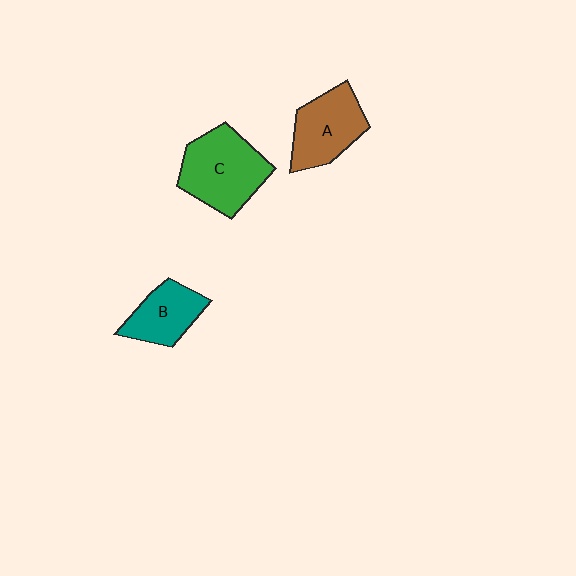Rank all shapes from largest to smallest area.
From largest to smallest: C (green), A (brown), B (teal).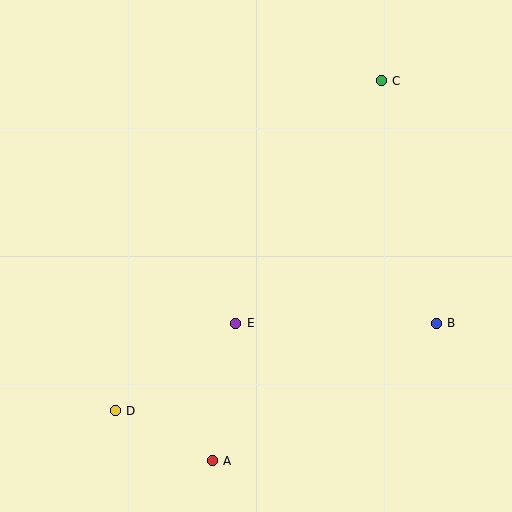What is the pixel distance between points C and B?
The distance between C and B is 249 pixels.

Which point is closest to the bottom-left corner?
Point D is closest to the bottom-left corner.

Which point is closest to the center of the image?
Point E at (236, 323) is closest to the center.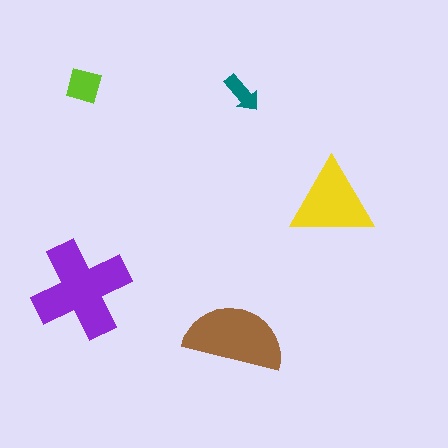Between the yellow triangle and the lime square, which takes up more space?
The yellow triangle.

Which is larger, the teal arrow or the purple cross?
The purple cross.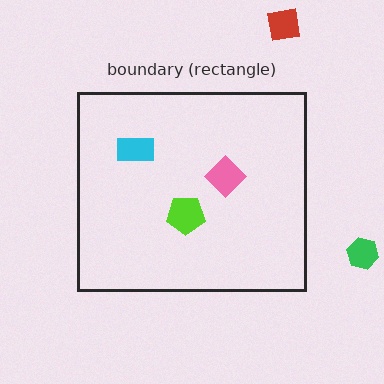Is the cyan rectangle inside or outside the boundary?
Inside.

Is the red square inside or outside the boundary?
Outside.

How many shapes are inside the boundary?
3 inside, 2 outside.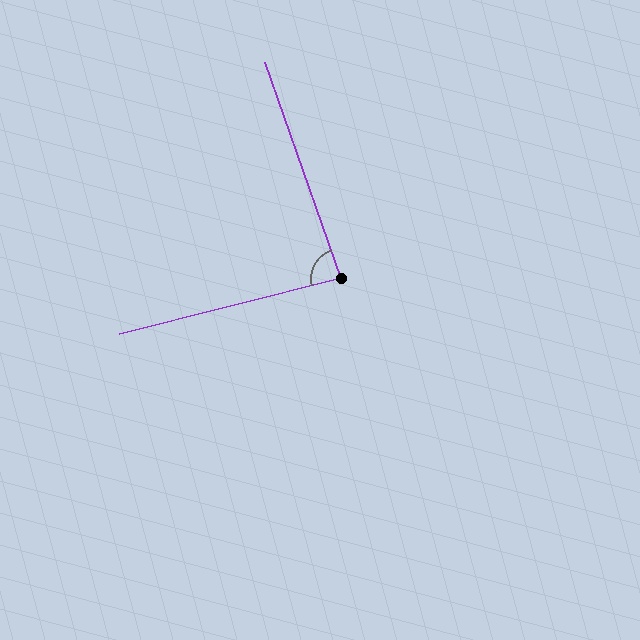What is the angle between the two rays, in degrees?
Approximately 85 degrees.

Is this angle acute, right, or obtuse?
It is acute.